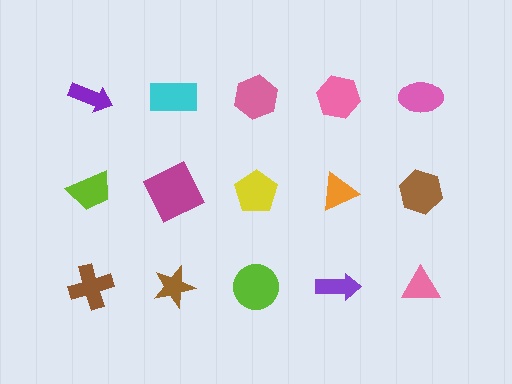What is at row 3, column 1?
A brown cross.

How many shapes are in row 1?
5 shapes.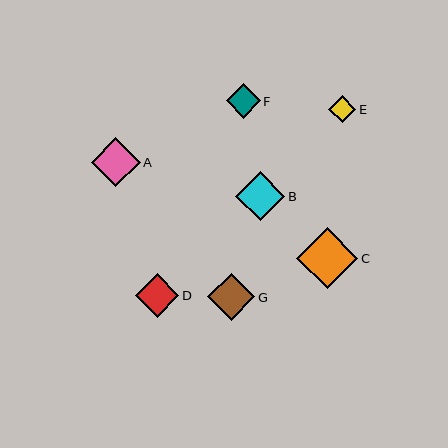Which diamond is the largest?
Diamond C is the largest with a size of approximately 61 pixels.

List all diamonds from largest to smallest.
From largest to smallest: C, B, A, G, D, F, E.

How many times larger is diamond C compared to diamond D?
Diamond C is approximately 1.4 times the size of diamond D.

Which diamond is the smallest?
Diamond E is the smallest with a size of approximately 27 pixels.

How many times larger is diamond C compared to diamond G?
Diamond C is approximately 1.3 times the size of diamond G.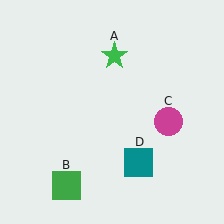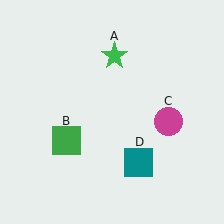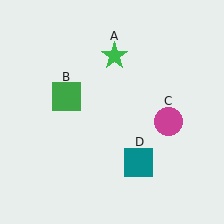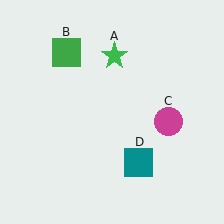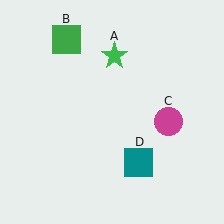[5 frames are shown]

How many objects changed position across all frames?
1 object changed position: green square (object B).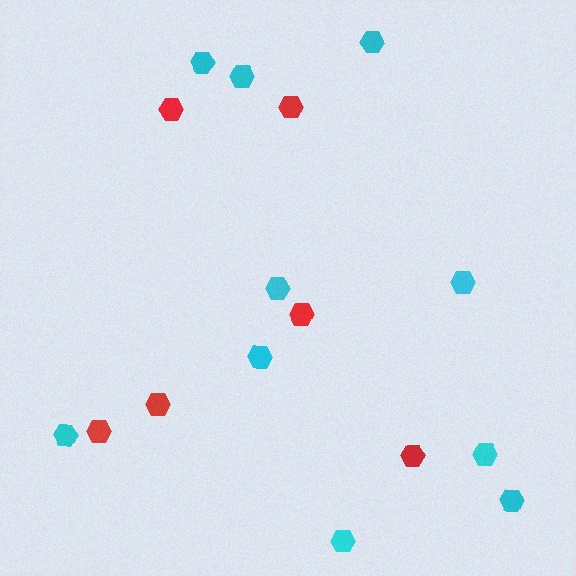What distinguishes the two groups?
There are 2 groups: one group of cyan hexagons (10) and one group of red hexagons (6).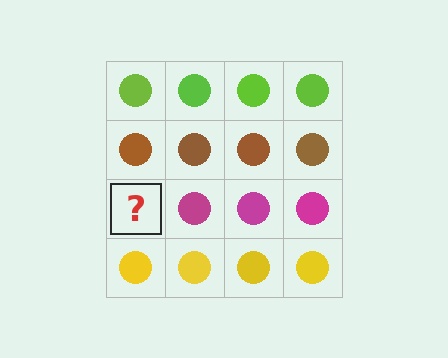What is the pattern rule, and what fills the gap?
The rule is that each row has a consistent color. The gap should be filled with a magenta circle.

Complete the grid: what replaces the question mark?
The question mark should be replaced with a magenta circle.